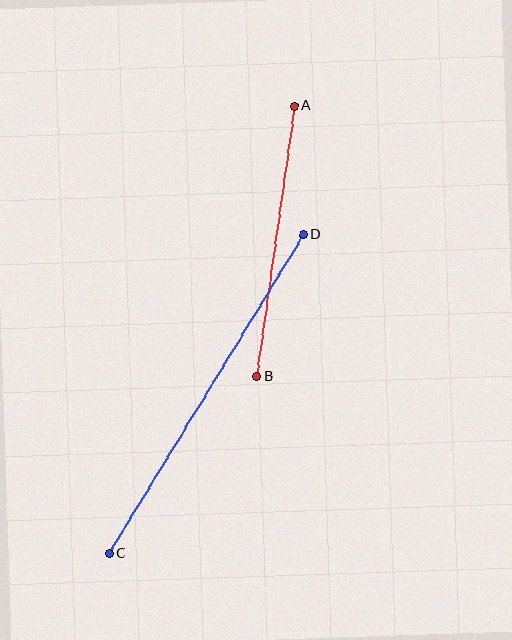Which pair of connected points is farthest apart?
Points C and D are farthest apart.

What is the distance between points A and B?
The distance is approximately 273 pixels.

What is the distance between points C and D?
The distance is approximately 374 pixels.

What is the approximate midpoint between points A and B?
The midpoint is at approximately (275, 241) pixels.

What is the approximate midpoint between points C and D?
The midpoint is at approximately (206, 394) pixels.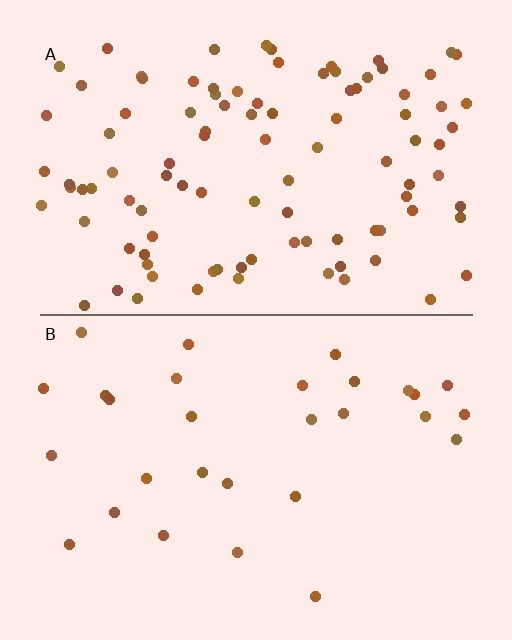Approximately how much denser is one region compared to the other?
Approximately 3.5× — region A over region B.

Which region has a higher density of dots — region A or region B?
A (the top).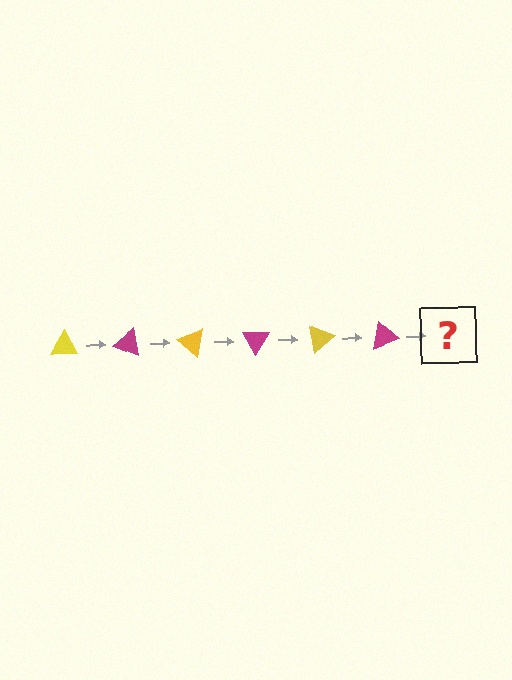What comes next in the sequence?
The next element should be a yellow triangle, rotated 120 degrees from the start.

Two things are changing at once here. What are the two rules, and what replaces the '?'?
The two rules are that it rotates 20 degrees each step and the color cycles through yellow and magenta. The '?' should be a yellow triangle, rotated 120 degrees from the start.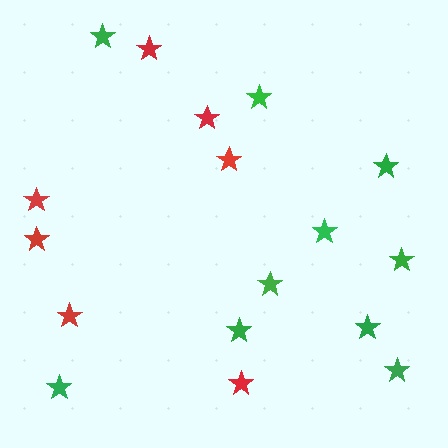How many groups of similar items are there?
There are 2 groups: one group of red stars (7) and one group of green stars (10).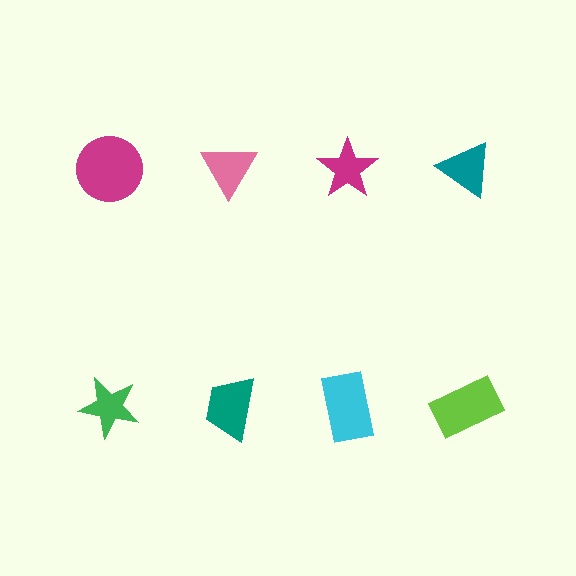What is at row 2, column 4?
A lime rectangle.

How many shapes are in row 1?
4 shapes.